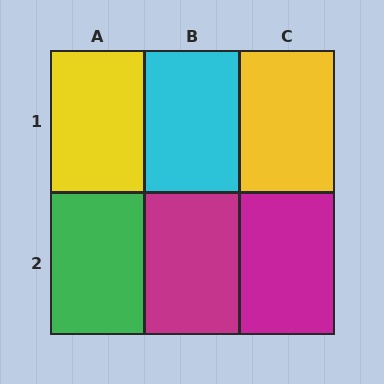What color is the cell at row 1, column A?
Yellow.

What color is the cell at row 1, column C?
Yellow.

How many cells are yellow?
2 cells are yellow.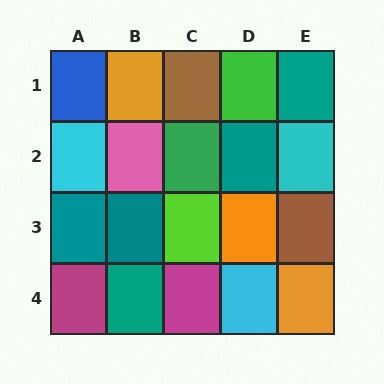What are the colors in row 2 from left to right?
Cyan, pink, green, teal, cyan.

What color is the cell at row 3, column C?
Lime.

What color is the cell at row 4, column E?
Orange.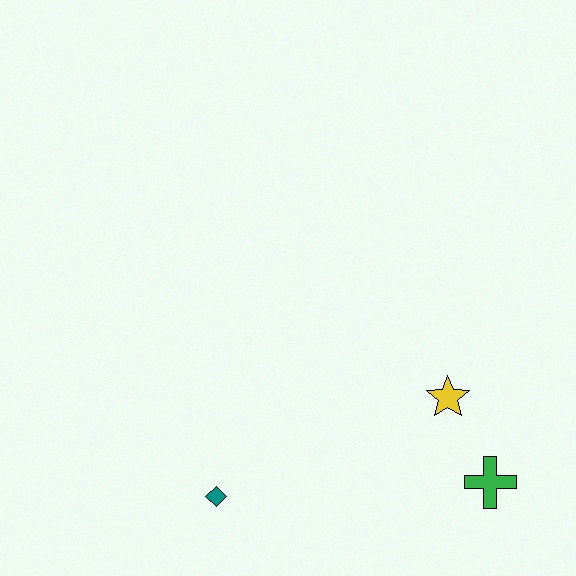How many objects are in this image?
There are 3 objects.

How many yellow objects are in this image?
There is 1 yellow object.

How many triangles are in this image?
There are no triangles.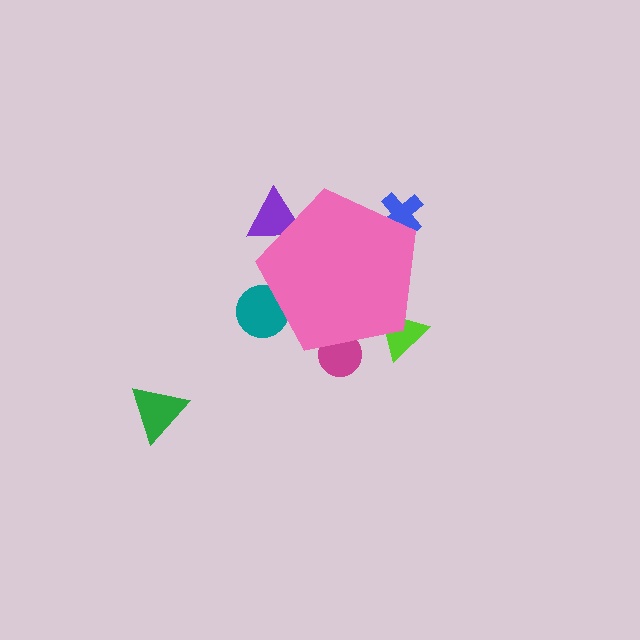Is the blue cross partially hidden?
Yes, the blue cross is partially hidden behind the pink pentagon.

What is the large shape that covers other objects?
A pink pentagon.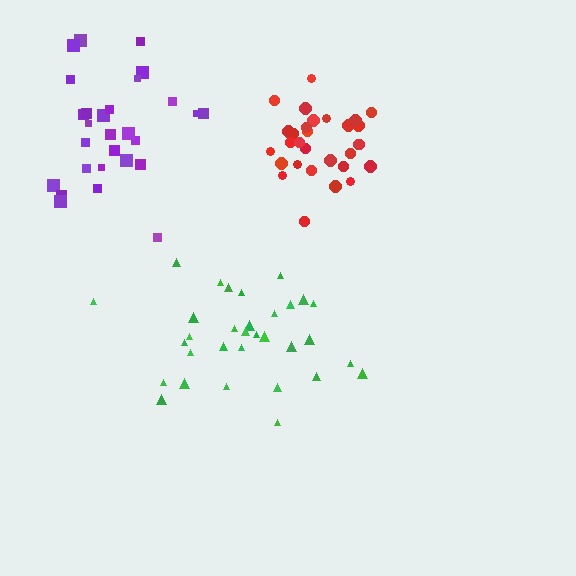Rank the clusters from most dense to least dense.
red, purple, green.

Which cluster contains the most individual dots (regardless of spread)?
Green (32).